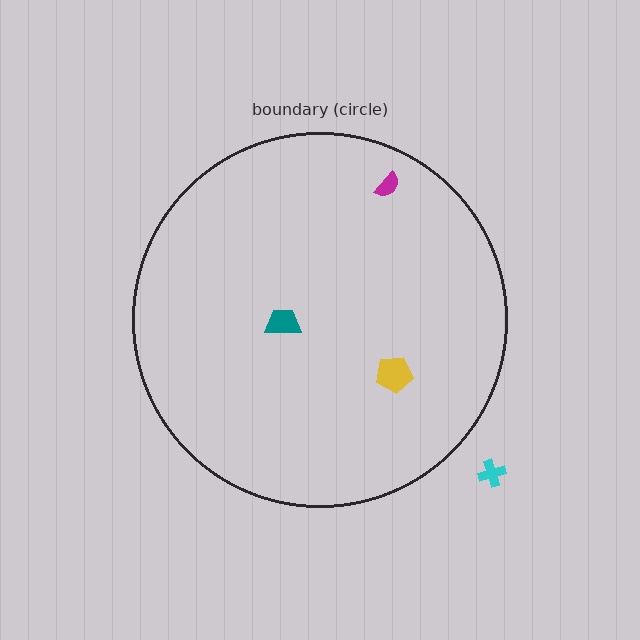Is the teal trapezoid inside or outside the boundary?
Inside.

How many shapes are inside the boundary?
3 inside, 1 outside.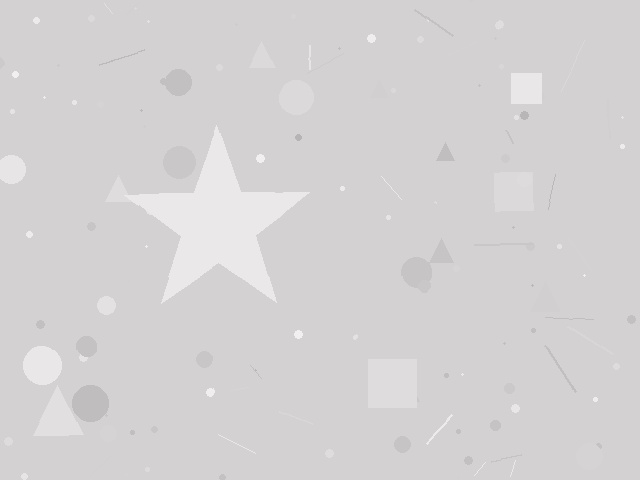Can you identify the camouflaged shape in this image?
The camouflaged shape is a star.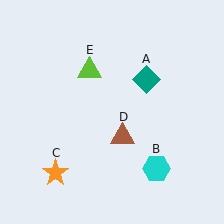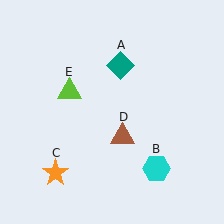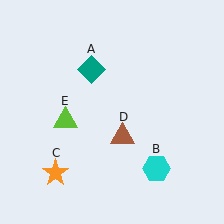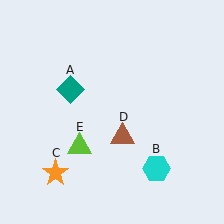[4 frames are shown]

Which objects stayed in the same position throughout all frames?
Cyan hexagon (object B) and orange star (object C) and brown triangle (object D) remained stationary.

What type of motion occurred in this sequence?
The teal diamond (object A), lime triangle (object E) rotated counterclockwise around the center of the scene.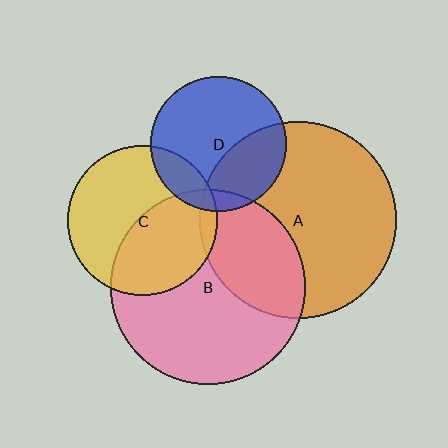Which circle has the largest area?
Circle A (orange).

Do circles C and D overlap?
Yes.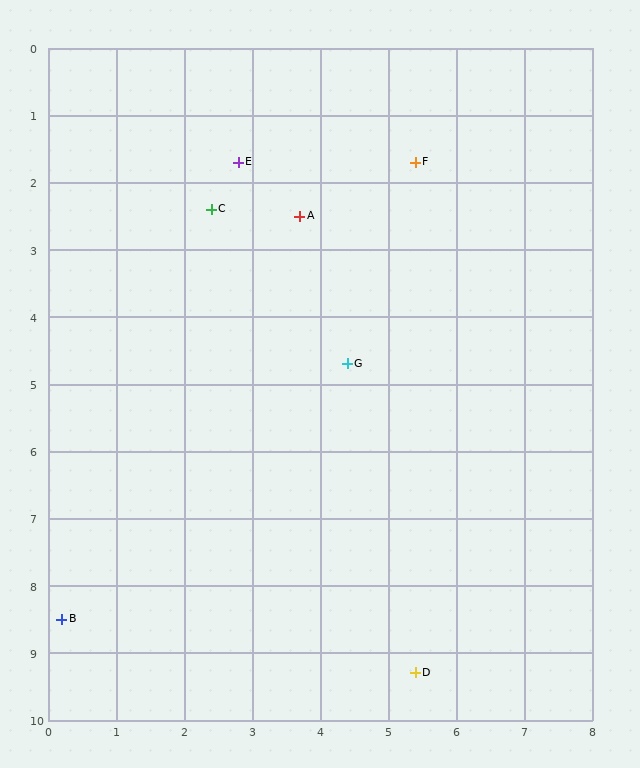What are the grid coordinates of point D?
Point D is at approximately (5.4, 9.3).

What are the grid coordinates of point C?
Point C is at approximately (2.4, 2.4).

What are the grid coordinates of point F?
Point F is at approximately (5.4, 1.7).